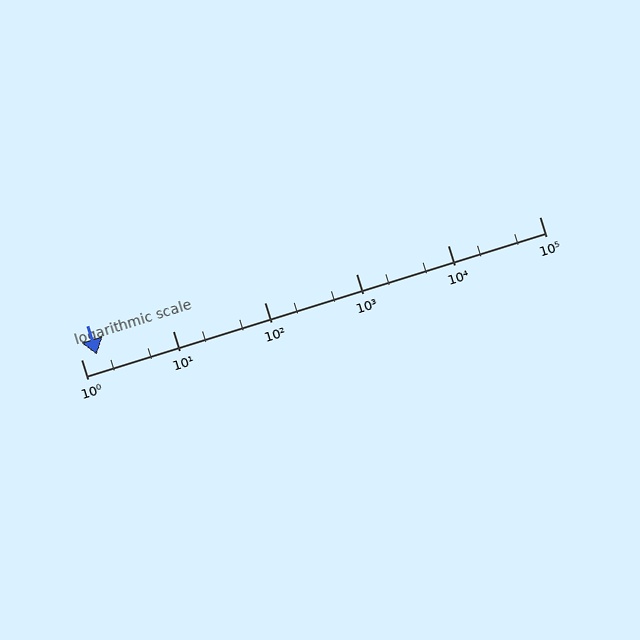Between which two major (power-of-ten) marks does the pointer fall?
The pointer is between 1 and 10.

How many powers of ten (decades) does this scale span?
The scale spans 5 decades, from 1 to 100000.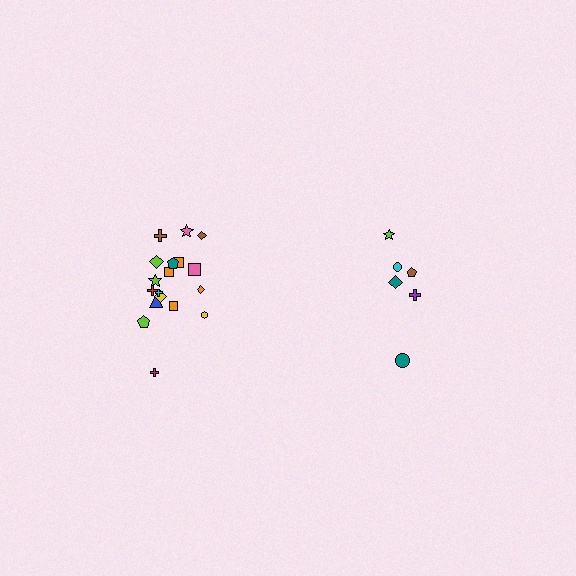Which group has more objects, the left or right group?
The left group.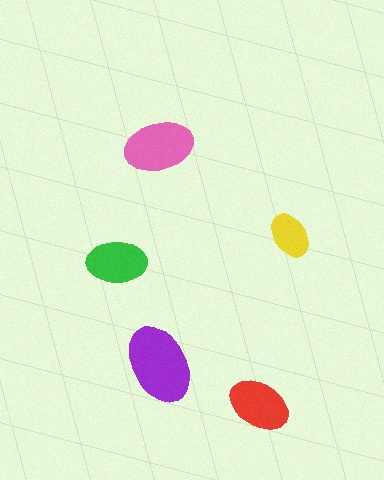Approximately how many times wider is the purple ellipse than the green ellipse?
About 1.5 times wider.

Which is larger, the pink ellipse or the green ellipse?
The pink one.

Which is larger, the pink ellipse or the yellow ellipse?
The pink one.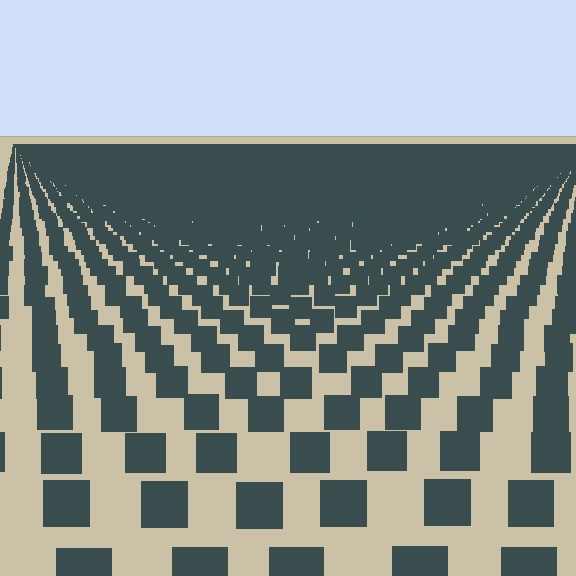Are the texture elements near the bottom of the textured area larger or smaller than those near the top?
Larger. Near the bottom, elements are closer to the viewer and appear at a bigger on-screen size.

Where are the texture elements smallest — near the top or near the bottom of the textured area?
Near the top.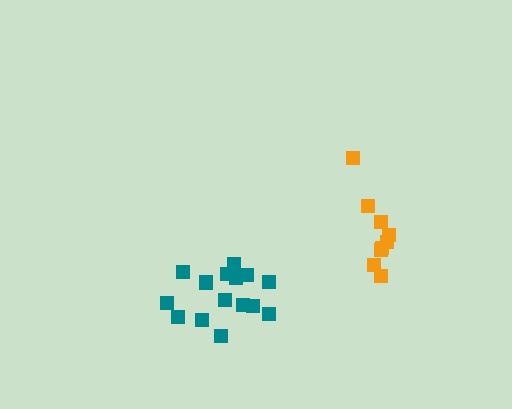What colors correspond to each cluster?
The clusters are colored: orange, teal.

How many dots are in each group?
Group 1: 9 dots, Group 2: 15 dots (24 total).